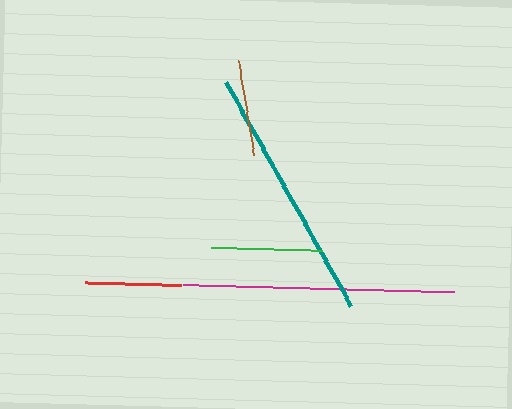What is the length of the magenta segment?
The magenta segment is approximately 271 pixels long.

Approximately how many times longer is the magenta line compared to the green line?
The magenta line is approximately 2.4 times the length of the green line.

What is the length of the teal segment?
The teal segment is approximately 257 pixels long.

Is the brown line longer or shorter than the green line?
The green line is longer than the brown line.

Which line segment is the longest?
The magenta line is the longest at approximately 271 pixels.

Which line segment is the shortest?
The brown line is the shortest at approximately 95 pixels.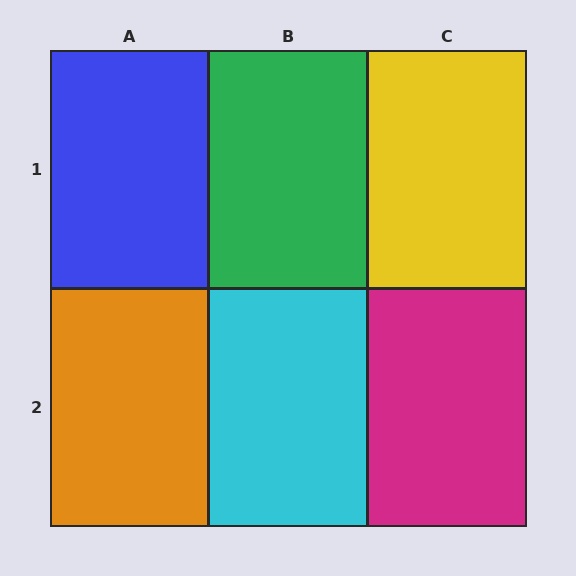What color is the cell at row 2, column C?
Magenta.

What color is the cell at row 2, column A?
Orange.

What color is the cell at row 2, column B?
Cyan.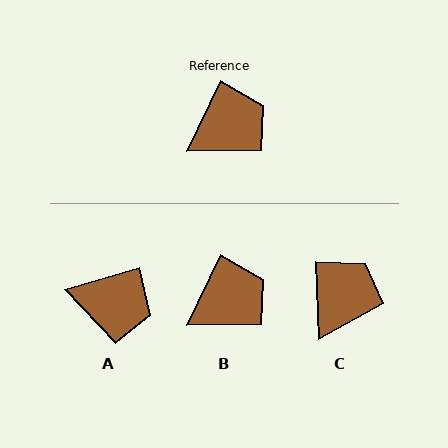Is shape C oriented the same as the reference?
No, it is off by about 28 degrees.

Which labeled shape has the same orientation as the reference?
B.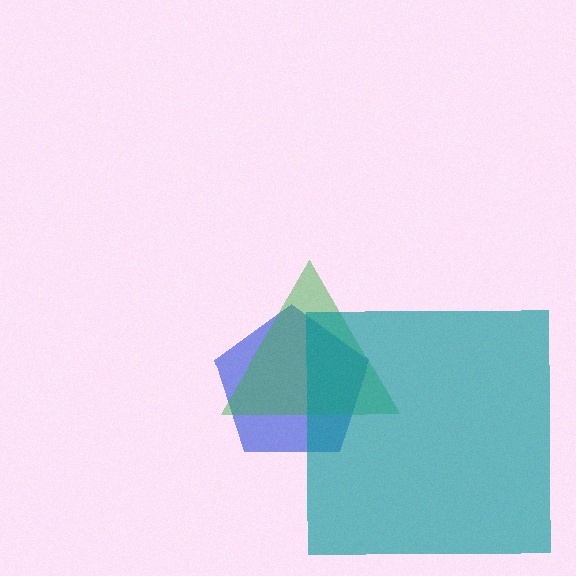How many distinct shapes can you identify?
There are 3 distinct shapes: a blue pentagon, a green triangle, a teal square.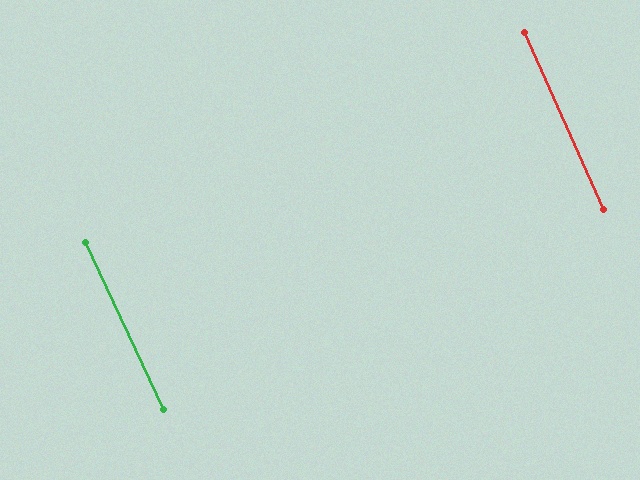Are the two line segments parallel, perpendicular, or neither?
Parallel — their directions differ by only 1.1°.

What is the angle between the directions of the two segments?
Approximately 1 degree.